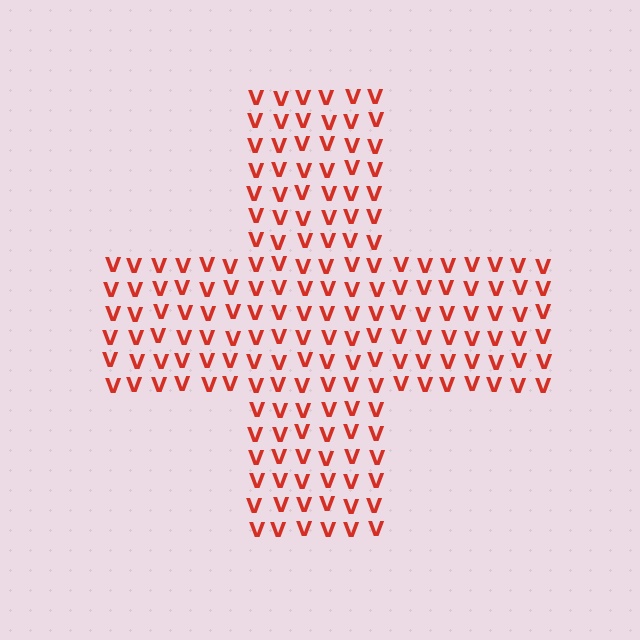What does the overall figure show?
The overall figure shows a cross.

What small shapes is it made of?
It is made of small letter V's.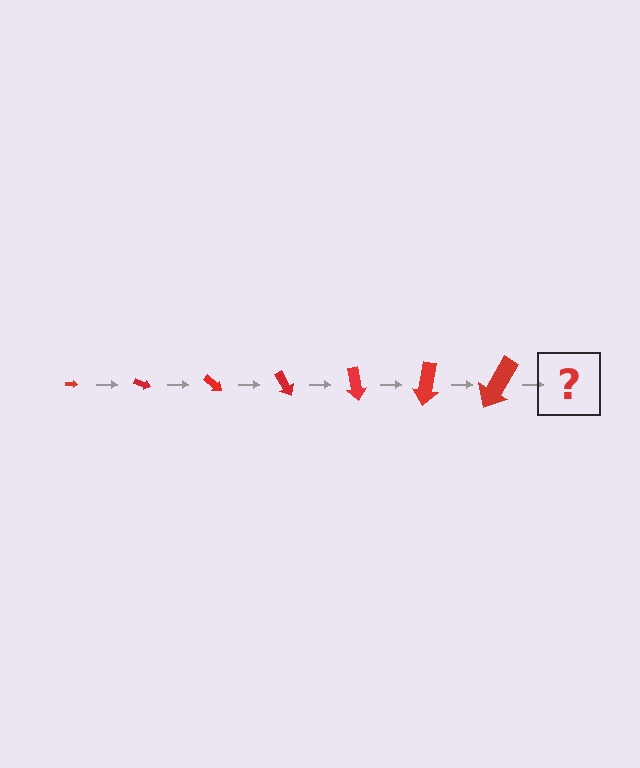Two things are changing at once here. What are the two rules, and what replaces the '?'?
The two rules are that the arrow grows larger each step and it rotates 20 degrees each step. The '?' should be an arrow, larger than the previous one and rotated 140 degrees from the start.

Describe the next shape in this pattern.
It should be an arrow, larger than the previous one and rotated 140 degrees from the start.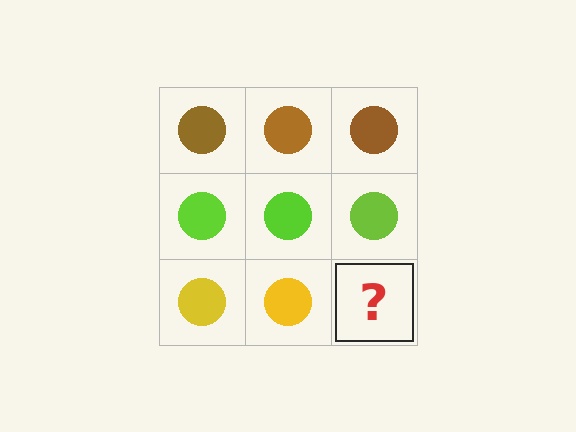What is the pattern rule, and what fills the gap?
The rule is that each row has a consistent color. The gap should be filled with a yellow circle.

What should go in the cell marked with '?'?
The missing cell should contain a yellow circle.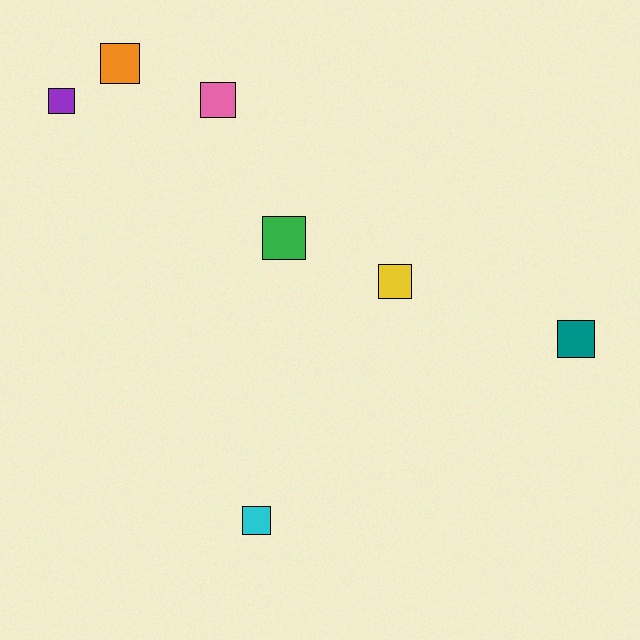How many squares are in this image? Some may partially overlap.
There are 7 squares.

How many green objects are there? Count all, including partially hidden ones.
There is 1 green object.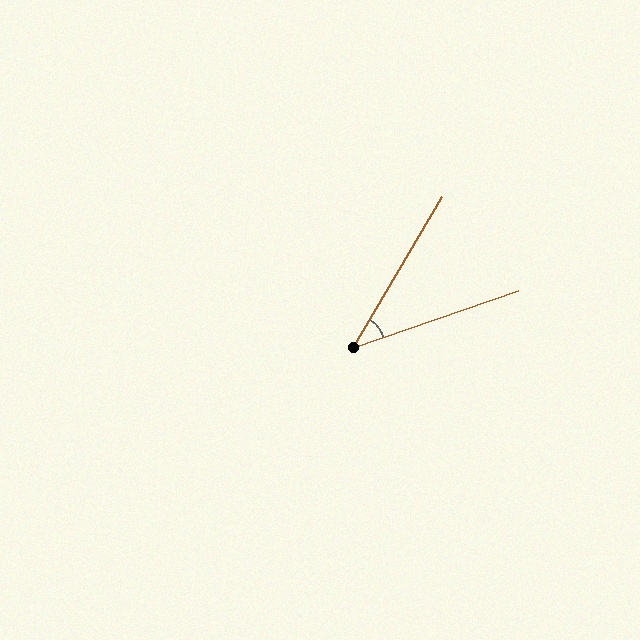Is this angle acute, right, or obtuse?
It is acute.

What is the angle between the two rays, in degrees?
Approximately 40 degrees.